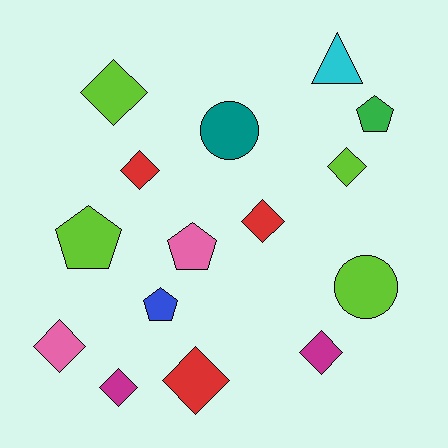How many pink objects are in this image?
There are 2 pink objects.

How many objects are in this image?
There are 15 objects.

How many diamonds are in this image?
There are 8 diamonds.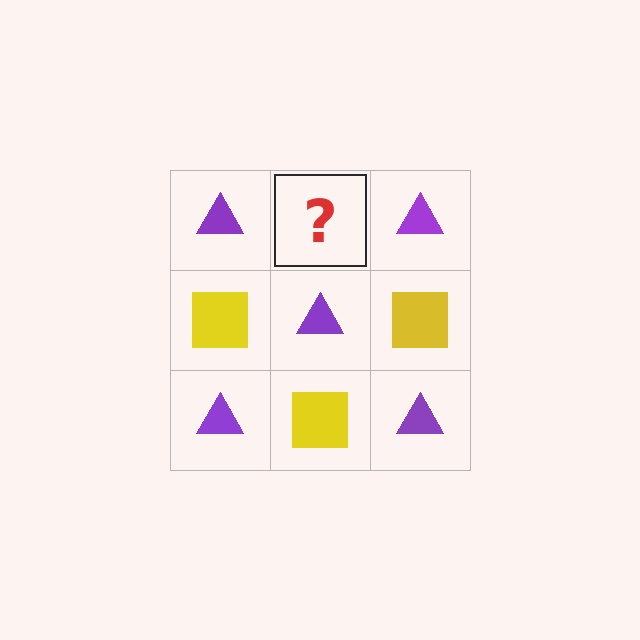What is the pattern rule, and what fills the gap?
The rule is that it alternates purple triangle and yellow square in a checkerboard pattern. The gap should be filled with a yellow square.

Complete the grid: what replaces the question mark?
The question mark should be replaced with a yellow square.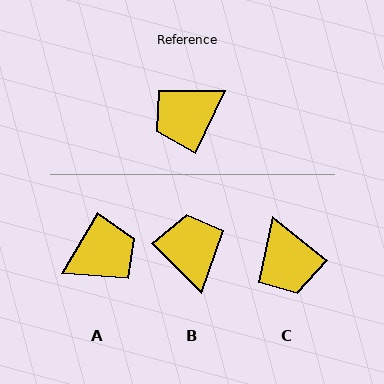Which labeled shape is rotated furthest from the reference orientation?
A, about 175 degrees away.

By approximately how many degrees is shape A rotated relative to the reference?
Approximately 175 degrees counter-clockwise.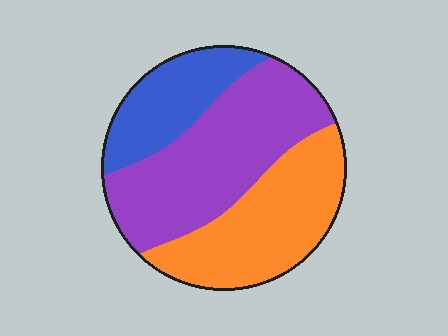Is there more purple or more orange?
Purple.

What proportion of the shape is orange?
Orange covers 35% of the shape.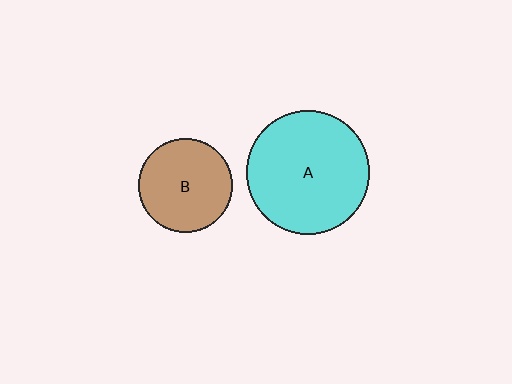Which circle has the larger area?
Circle A (cyan).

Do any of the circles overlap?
No, none of the circles overlap.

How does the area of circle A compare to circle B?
Approximately 1.7 times.